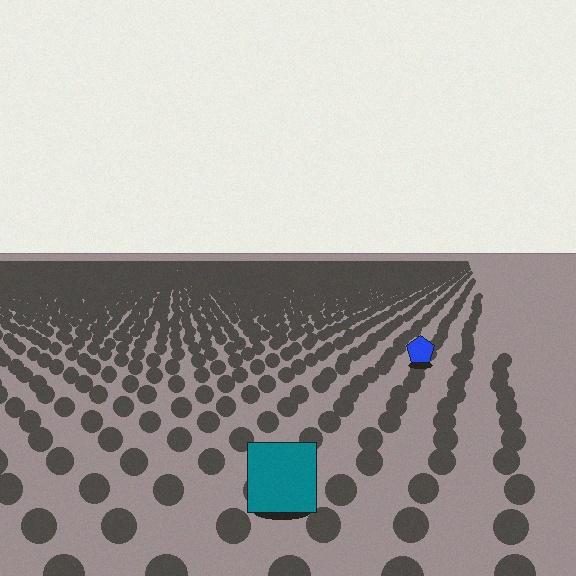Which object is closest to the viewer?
The teal square is closest. The texture marks near it are larger and more spread out.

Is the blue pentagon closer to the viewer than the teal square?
No. The teal square is closer — you can tell from the texture gradient: the ground texture is coarser near it.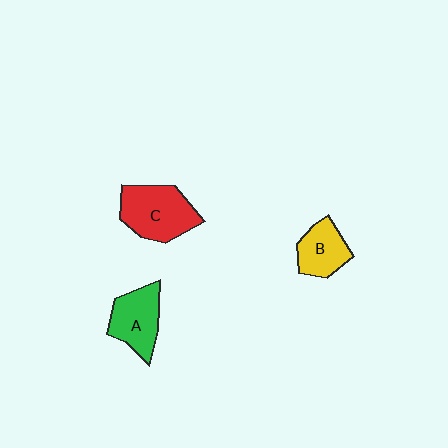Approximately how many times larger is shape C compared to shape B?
Approximately 1.5 times.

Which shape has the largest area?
Shape C (red).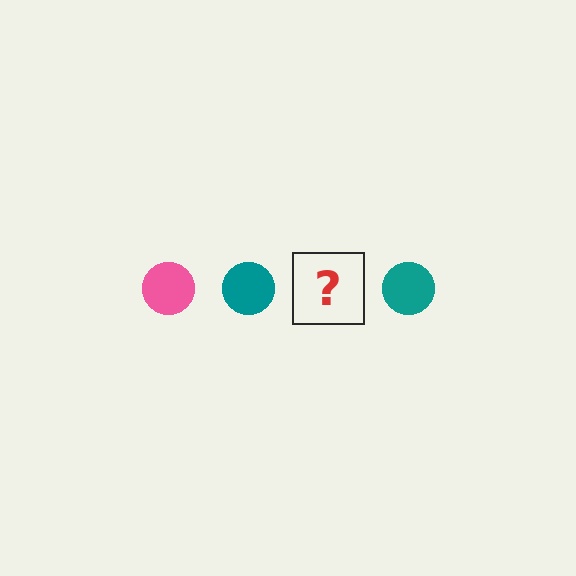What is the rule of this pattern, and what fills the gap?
The rule is that the pattern cycles through pink, teal circles. The gap should be filled with a pink circle.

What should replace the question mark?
The question mark should be replaced with a pink circle.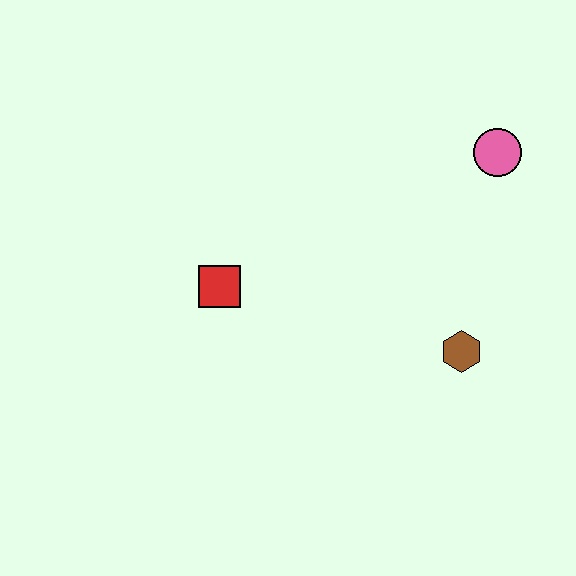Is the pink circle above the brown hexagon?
Yes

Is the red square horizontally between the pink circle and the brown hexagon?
No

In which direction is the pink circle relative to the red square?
The pink circle is to the right of the red square.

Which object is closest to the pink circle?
The brown hexagon is closest to the pink circle.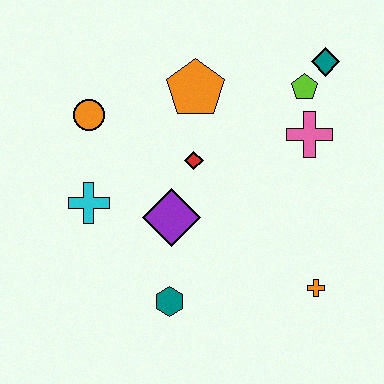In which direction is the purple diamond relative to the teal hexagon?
The purple diamond is above the teal hexagon.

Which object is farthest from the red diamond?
The orange cross is farthest from the red diamond.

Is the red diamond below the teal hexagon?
No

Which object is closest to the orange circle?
The cyan cross is closest to the orange circle.